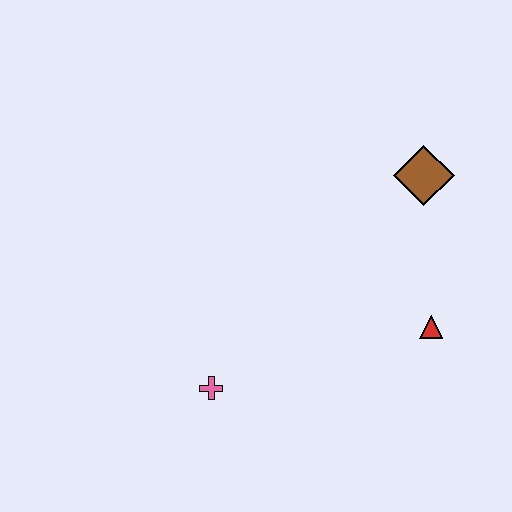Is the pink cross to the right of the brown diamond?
No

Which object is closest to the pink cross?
The red triangle is closest to the pink cross.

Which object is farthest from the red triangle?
The pink cross is farthest from the red triangle.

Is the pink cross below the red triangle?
Yes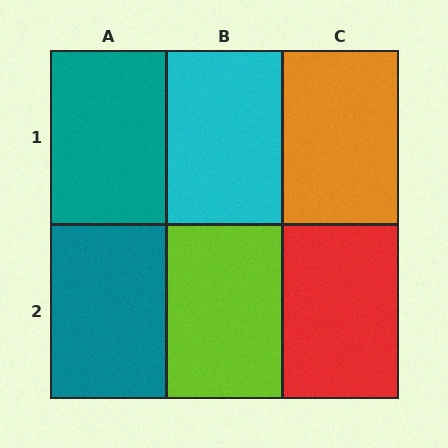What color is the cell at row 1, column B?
Cyan.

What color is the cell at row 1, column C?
Orange.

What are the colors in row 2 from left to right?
Teal, lime, red.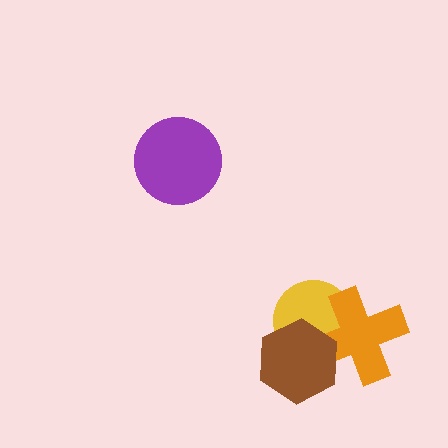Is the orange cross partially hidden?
Yes, it is partially covered by another shape.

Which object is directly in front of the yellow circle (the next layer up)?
The orange cross is directly in front of the yellow circle.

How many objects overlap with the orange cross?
2 objects overlap with the orange cross.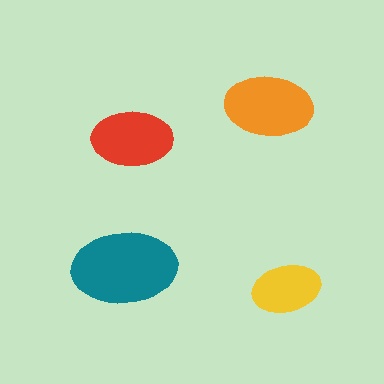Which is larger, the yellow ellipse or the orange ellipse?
The orange one.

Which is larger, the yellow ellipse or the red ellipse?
The red one.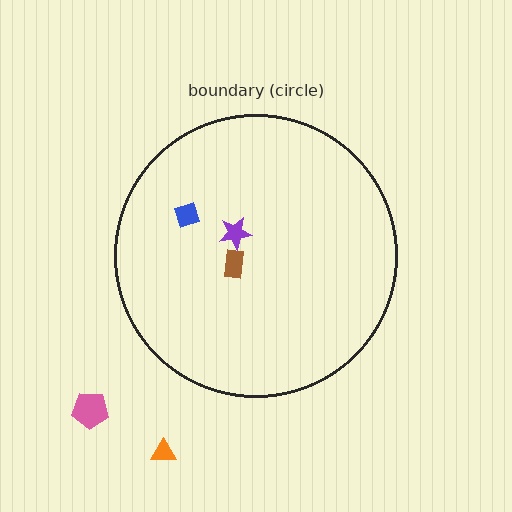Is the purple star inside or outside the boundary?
Inside.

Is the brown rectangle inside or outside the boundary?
Inside.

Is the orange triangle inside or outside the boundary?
Outside.